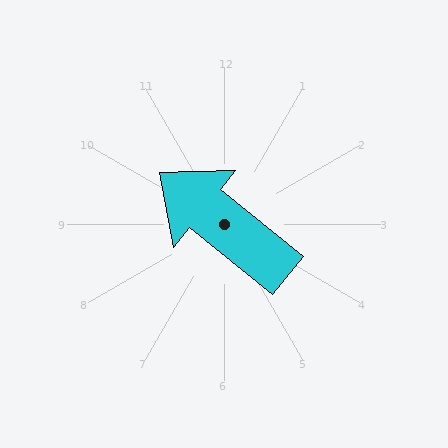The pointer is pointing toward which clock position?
Roughly 10 o'clock.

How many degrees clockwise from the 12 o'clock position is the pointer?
Approximately 309 degrees.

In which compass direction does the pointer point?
Northwest.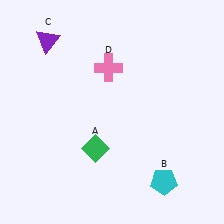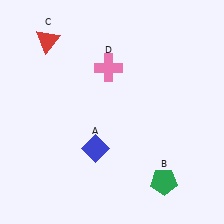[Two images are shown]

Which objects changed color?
A changed from green to blue. B changed from cyan to green. C changed from purple to red.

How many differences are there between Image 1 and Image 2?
There are 3 differences between the two images.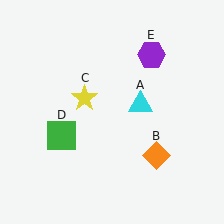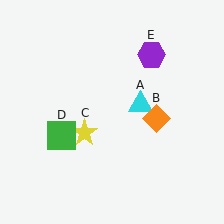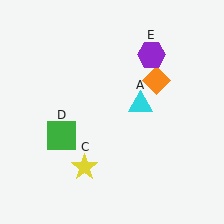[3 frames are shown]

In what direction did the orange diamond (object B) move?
The orange diamond (object B) moved up.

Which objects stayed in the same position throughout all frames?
Cyan triangle (object A) and green square (object D) and purple hexagon (object E) remained stationary.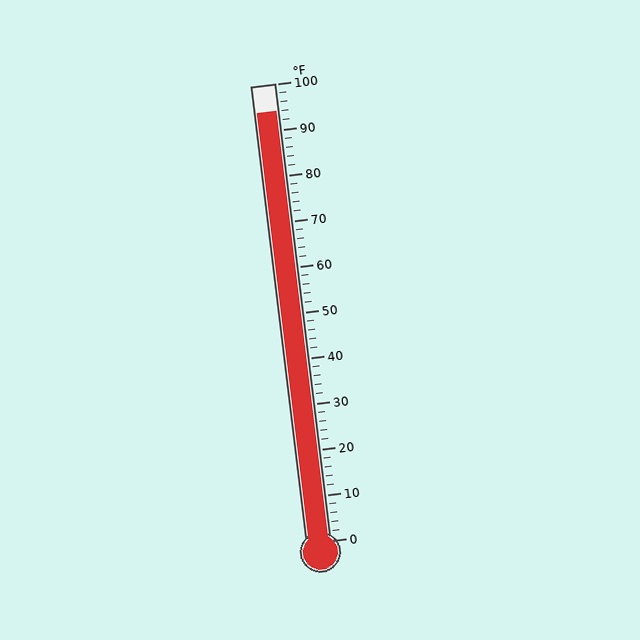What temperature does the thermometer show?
The thermometer shows approximately 94°F.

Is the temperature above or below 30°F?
The temperature is above 30°F.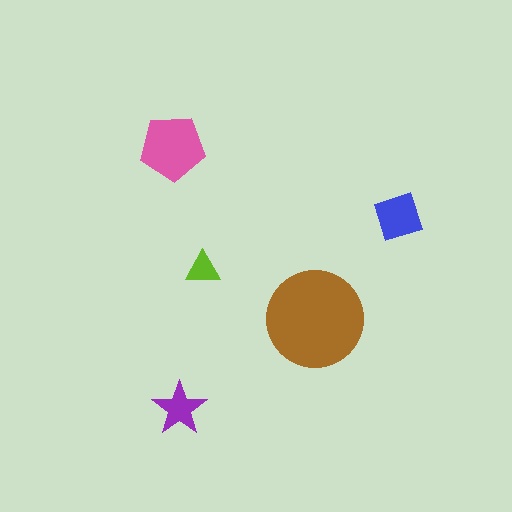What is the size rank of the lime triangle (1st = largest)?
5th.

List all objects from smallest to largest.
The lime triangle, the purple star, the blue diamond, the pink pentagon, the brown circle.